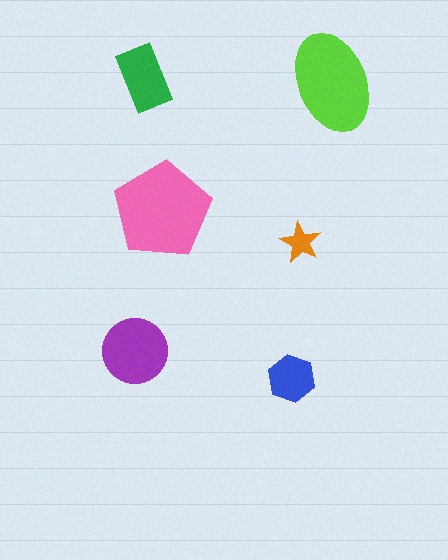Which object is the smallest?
The orange star.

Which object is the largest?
The pink pentagon.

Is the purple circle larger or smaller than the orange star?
Larger.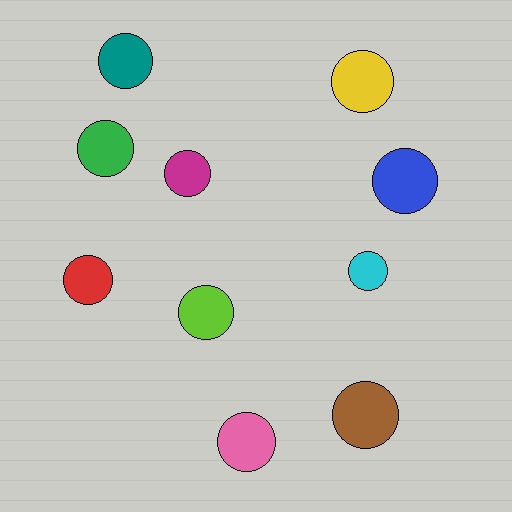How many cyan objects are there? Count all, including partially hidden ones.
There is 1 cyan object.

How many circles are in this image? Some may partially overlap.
There are 10 circles.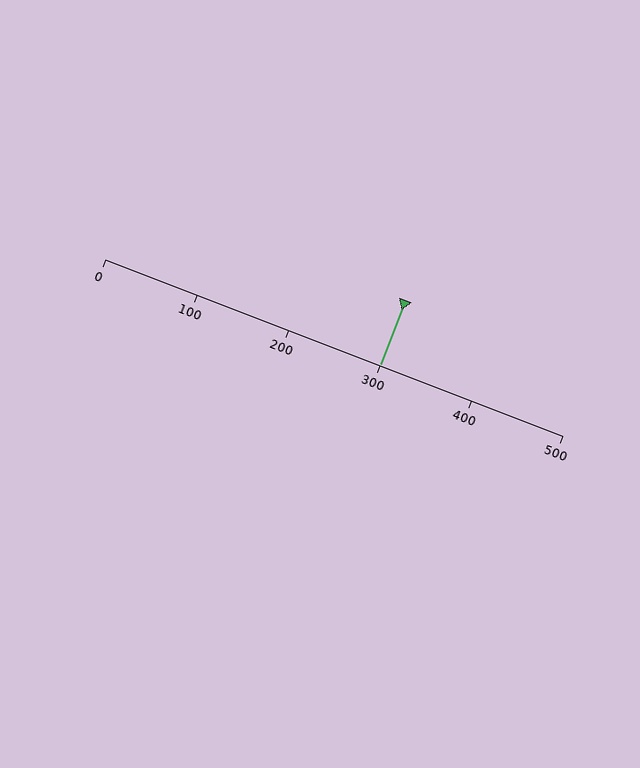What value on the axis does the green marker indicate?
The marker indicates approximately 300.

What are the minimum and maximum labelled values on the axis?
The axis runs from 0 to 500.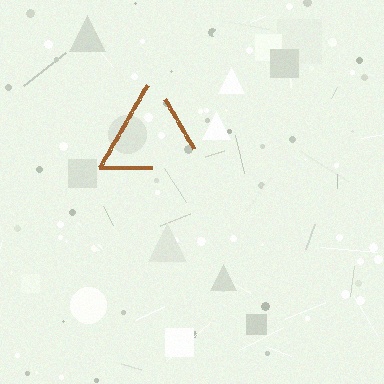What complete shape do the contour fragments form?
The contour fragments form a triangle.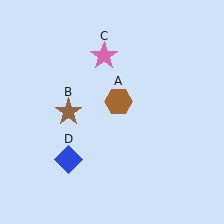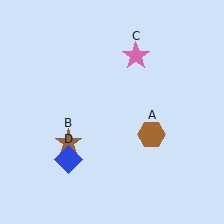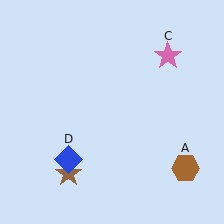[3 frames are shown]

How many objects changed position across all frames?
3 objects changed position: brown hexagon (object A), brown star (object B), pink star (object C).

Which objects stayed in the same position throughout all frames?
Blue diamond (object D) remained stationary.